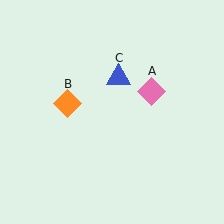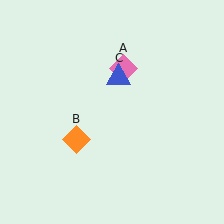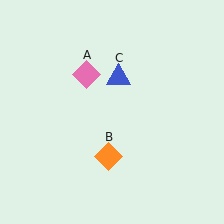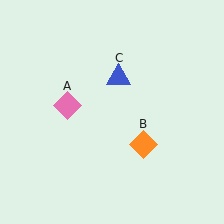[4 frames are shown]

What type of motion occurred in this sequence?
The pink diamond (object A), orange diamond (object B) rotated counterclockwise around the center of the scene.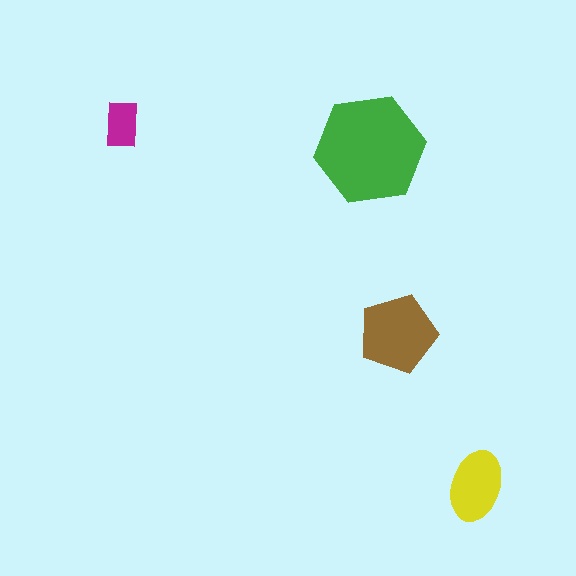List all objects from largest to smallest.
The green hexagon, the brown pentagon, the yellow ellipse, the magenta rectangle.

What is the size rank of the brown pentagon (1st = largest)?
2nd.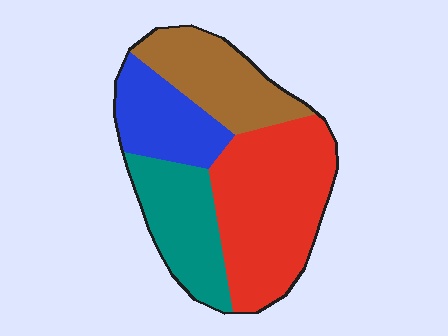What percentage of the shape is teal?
Teal takes up between a sixth and a third of the shape.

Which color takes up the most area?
Red, at roughly 40%.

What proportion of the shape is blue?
Blue takes up between a sixth and a third of the shape.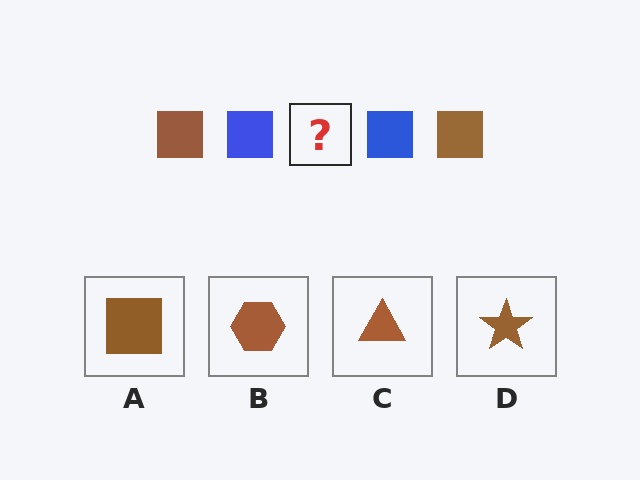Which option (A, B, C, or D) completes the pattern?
A.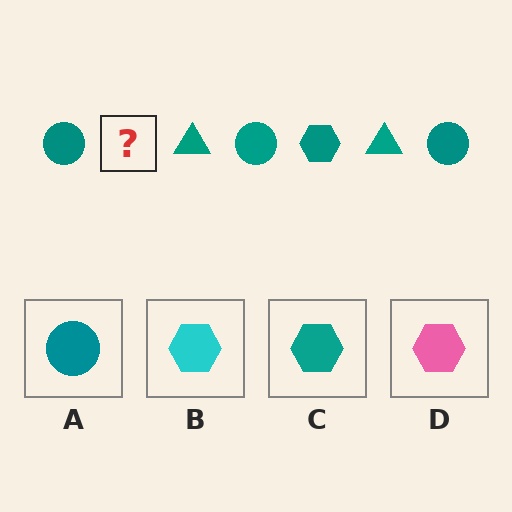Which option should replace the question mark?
Option C.